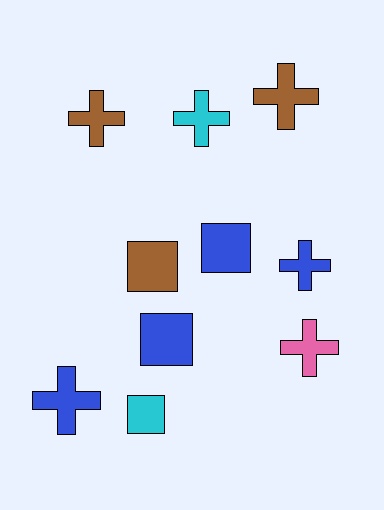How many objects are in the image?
There are 10 objects.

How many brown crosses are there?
There are 2 brown crosses.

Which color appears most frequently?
Blue, with 4 objects.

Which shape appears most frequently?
Cross, with 6 objects.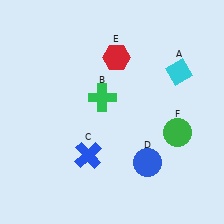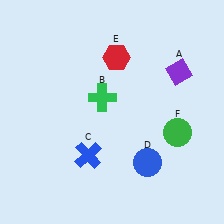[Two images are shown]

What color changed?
The diamond (A) changed from cyan in Image 1 to purple in Image 2.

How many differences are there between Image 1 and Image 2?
There is 1 difference between the two images.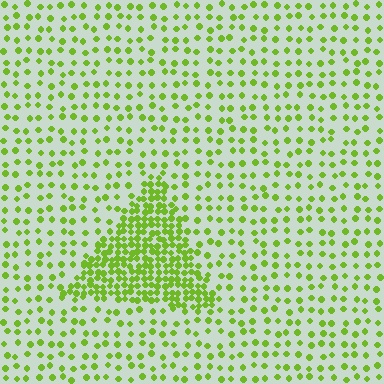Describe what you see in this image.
The image contains small lime elements arranged at two different densities. A triangle-shaped region is visible where the elements are more densely packed than the surrounding area.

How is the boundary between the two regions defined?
The boundary is defined by a change in element density (approximately 2.8x ratio). All elements are the same color, size, and shape.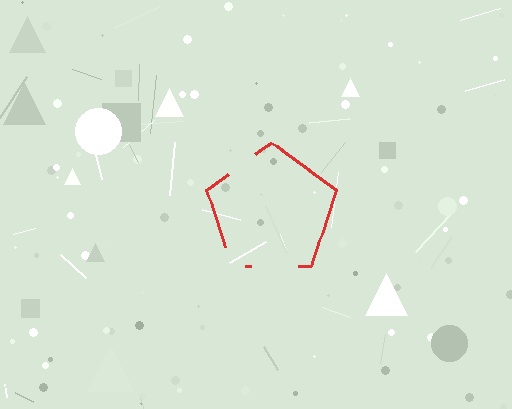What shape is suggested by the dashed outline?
The dashed outline suggests a pentagon.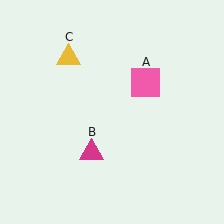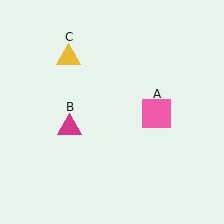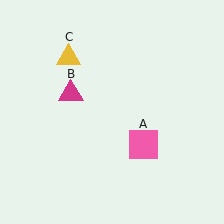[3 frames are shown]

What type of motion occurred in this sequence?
The pink square (object A), magenta triangle (object B) rotated clockwise around the center of the scene.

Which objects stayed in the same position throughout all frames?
Yellow triangle (object C) remained stationary.